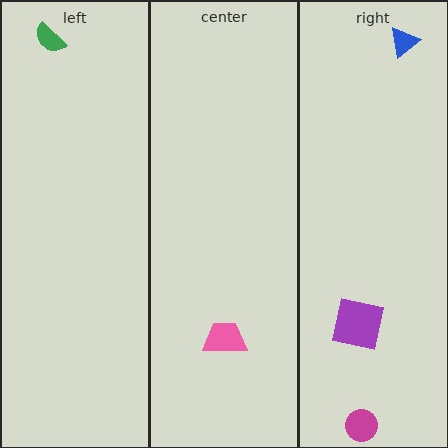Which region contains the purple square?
The right region.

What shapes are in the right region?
The purple square, the magenta circle, the blue triangle.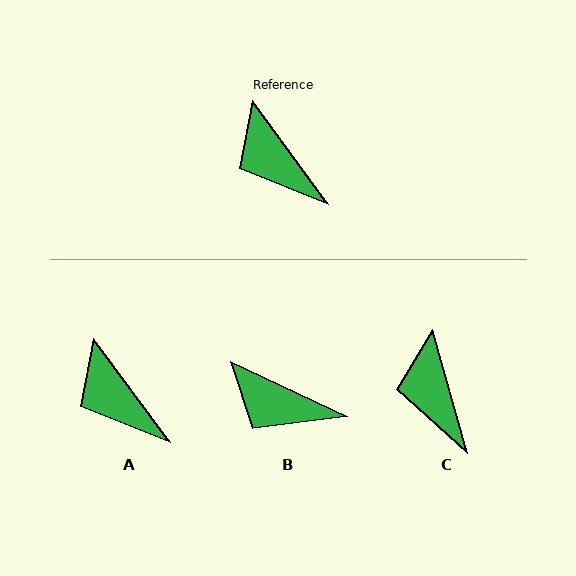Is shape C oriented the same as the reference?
No, it is off by about 20 degrees.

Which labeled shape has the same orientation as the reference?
A.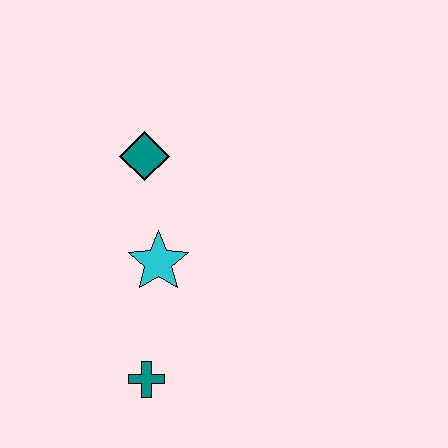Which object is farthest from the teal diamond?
The teal cross is farthest from the teal diamond.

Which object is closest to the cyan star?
The teal diamond is closest to the cyan star.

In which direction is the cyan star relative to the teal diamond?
The cyan star is below the teal diamond.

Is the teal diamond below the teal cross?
No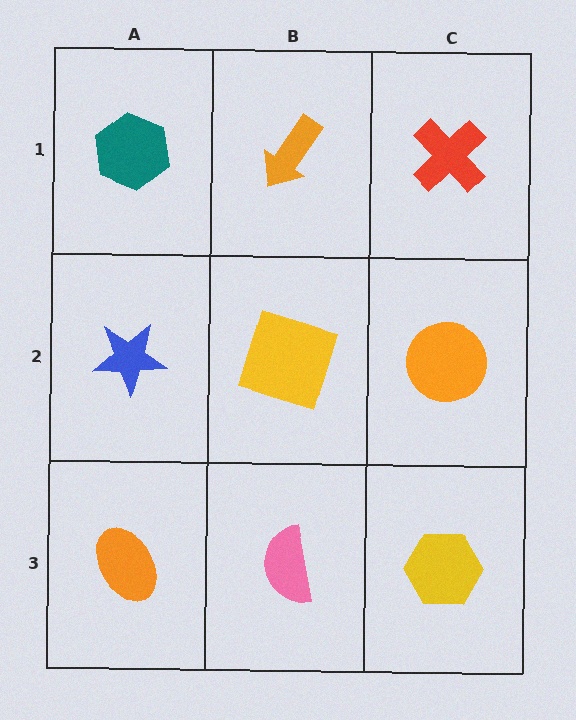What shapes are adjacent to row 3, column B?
A yellow square (row 2, column B), an orange ellipse (row 3, column A), a yellow hexagon (row 3, column C).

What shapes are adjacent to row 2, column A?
A teal hexagon (row 1, column A), an orange ellipse (row 3, column A), a yellow square (row 2, column B).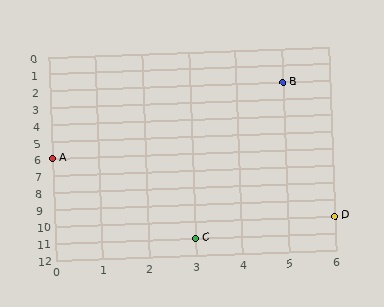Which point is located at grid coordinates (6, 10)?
Point D is at (6, 10).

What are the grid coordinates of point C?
Point C is at grid coordinates (3, 11).